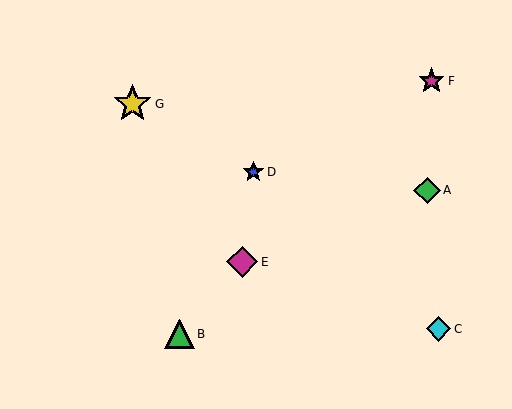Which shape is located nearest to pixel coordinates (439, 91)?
The magenta star (labeled F) at (432, 81) is nearest to that location.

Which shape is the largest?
The yellow star (labeled G) is the largest.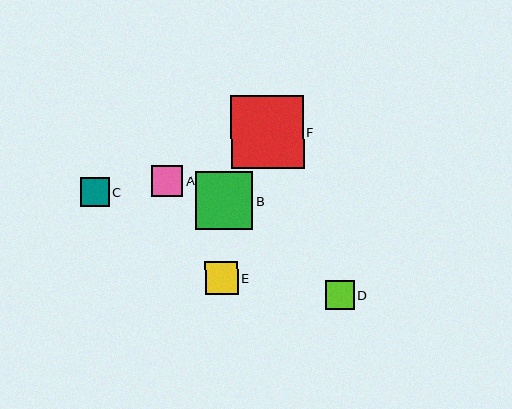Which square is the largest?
Square F is the largest with a size of approximately 72 pixels.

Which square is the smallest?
Square D is the smallest with a size of approximately 28 pixels.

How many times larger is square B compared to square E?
Square B is approximately 1.8 times the size of square E.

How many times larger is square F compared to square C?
Square F is approximately 2.5 times the size of square C.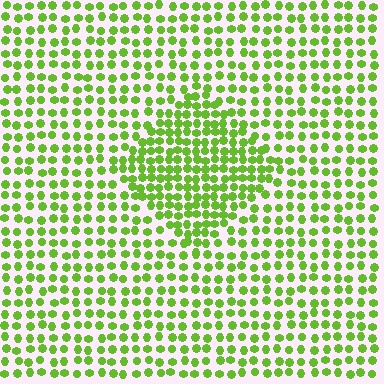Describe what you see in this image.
The image contains small lime elements arranged at two different densities. A diamond-shaped region is visible where the elements are more densely packed than the surrounding area.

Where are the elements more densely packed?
The elements are more densely packed inside the diamond boundary.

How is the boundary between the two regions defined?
The boundary is defined by a change in element density (approximately 1.7x ratio). All elements are the same color, size, and shape.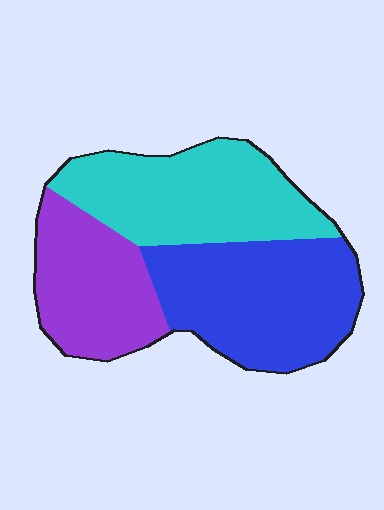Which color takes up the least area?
Purple, at roughly 25%.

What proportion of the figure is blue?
Blue covers around 40% of the figure.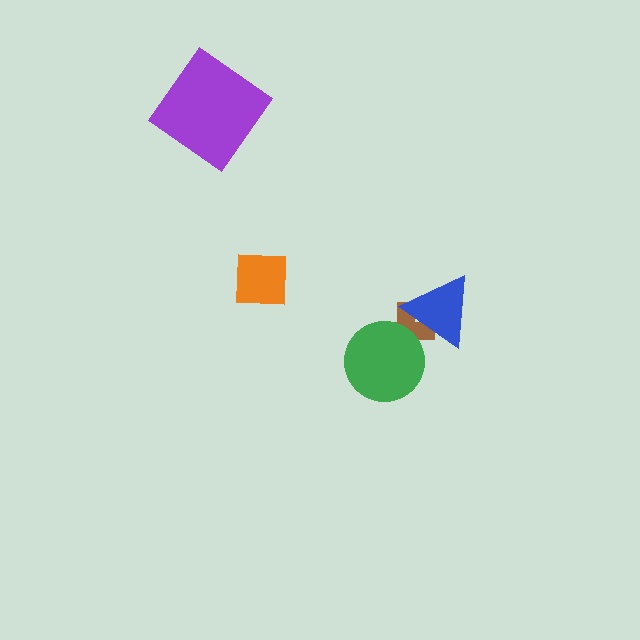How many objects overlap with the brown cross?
2 objects overlap with the brown cross.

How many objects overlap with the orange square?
0 objects overlap with the orange square.